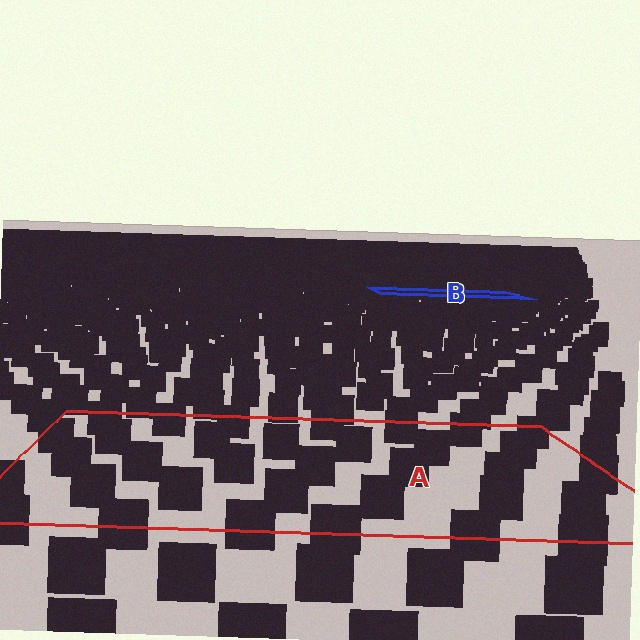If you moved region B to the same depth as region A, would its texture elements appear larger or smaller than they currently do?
They would appear larger. At a closer depth, the same texture elements are projected at a bigger on-screen size.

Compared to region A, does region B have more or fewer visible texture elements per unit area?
Region B has more texture elements per unit area — they are packed more densely because it is farther away.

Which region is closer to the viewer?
Region A is closer. The texture elements there are larger and more spread out.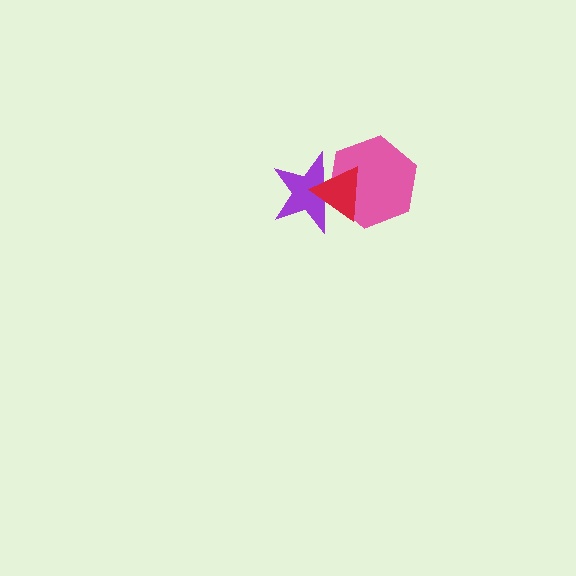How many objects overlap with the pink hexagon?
2 objects overlap with the pink hexagon.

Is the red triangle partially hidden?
No, no other shape covers it.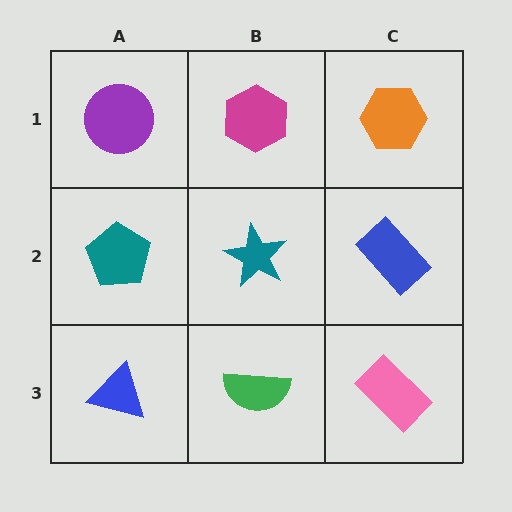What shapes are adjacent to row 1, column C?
A blue rectangle (row 2, column C), a magenta hexagon (row 1, column B).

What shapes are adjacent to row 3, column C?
A blue rectangle (row 2, column C), a green semicircle (row 3, column B).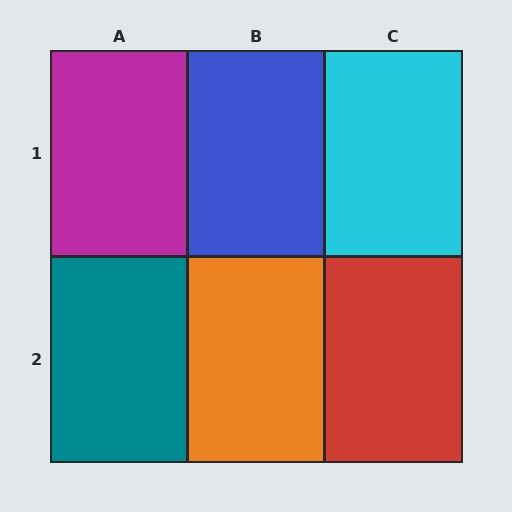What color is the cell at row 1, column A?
Magenta.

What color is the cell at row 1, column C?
Cyan.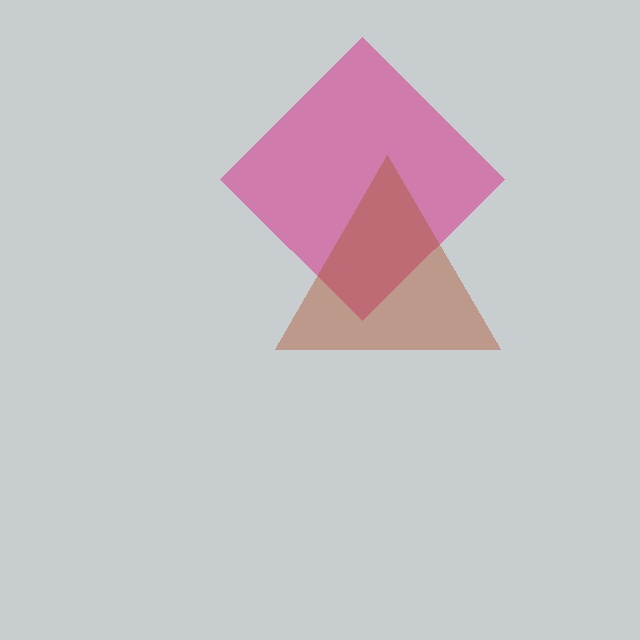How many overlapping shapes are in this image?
There are 2 overlapping shapes in the image.